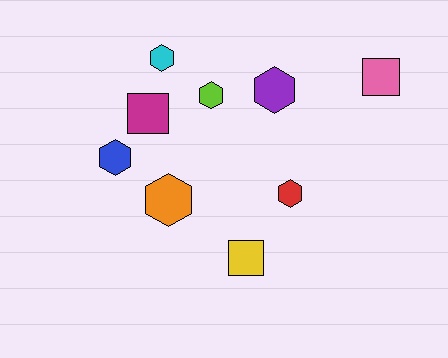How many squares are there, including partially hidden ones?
There are 3 squares.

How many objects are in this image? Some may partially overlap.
There are 9 objects.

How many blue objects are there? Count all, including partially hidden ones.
There is 1 blue object.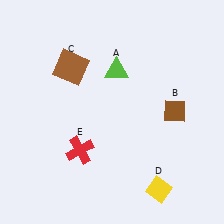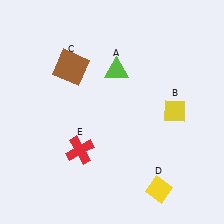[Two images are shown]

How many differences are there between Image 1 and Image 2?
There is 1 difference between the two images.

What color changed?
The diamond (B) changed from brown in Image 1 to yellow in Image 2.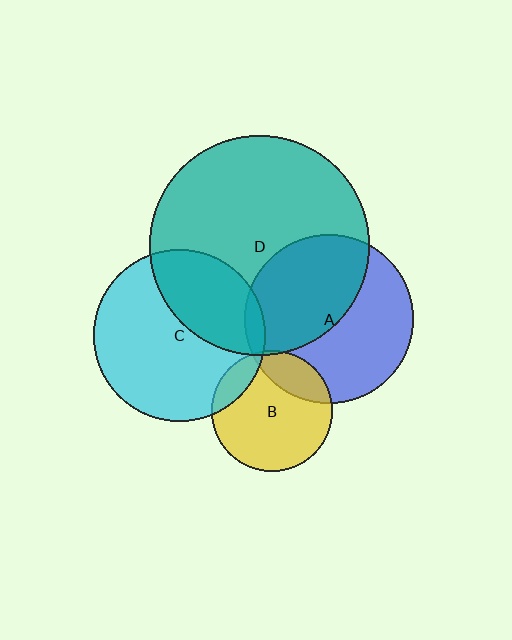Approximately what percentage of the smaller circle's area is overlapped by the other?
Approximately 50%.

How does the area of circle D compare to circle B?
Approximately 3.3 times.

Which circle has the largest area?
Circle D (teal).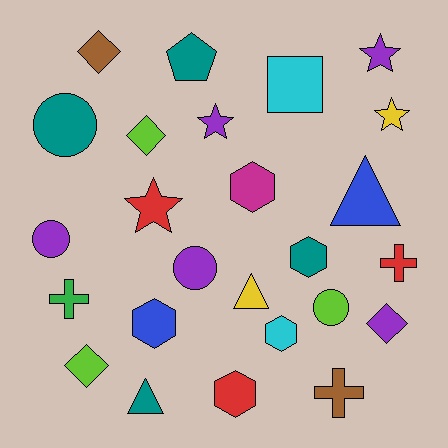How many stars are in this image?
There are 4 stars.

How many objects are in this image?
There are 25 objects.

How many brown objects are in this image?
There are 2 brown objects.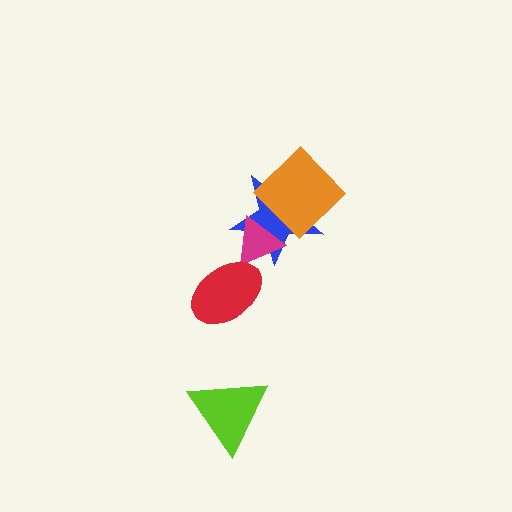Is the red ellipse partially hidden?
No, no other shape covers it.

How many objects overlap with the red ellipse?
1 object overlaps with the red ellipse.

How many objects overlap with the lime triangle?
0 objects overlap with the lime triangle.